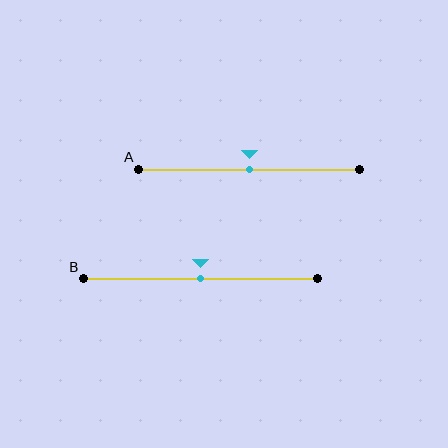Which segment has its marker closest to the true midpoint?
Segment A has its marker closest to the true midpoint.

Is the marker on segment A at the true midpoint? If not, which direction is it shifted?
Yes, the marker on segment A is at the true midpoint.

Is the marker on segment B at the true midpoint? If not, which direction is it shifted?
Yes, the marker on segment B is at the true midpoint.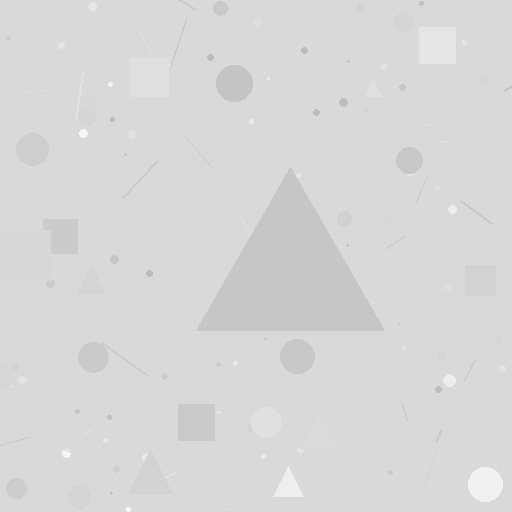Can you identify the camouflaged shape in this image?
The camouflaged shape is a triangle.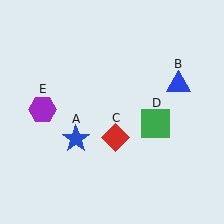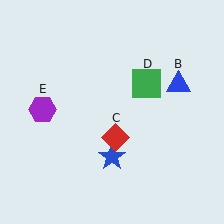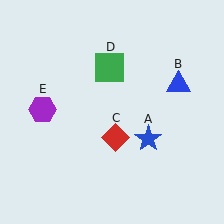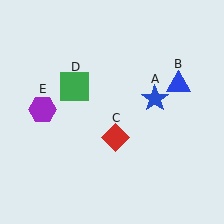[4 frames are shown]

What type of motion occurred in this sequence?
The blue star (object A), green square (object D) rotated counterclockwise around the center of the scene.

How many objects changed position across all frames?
2 objects changed position: blue star (object A), green square (object D).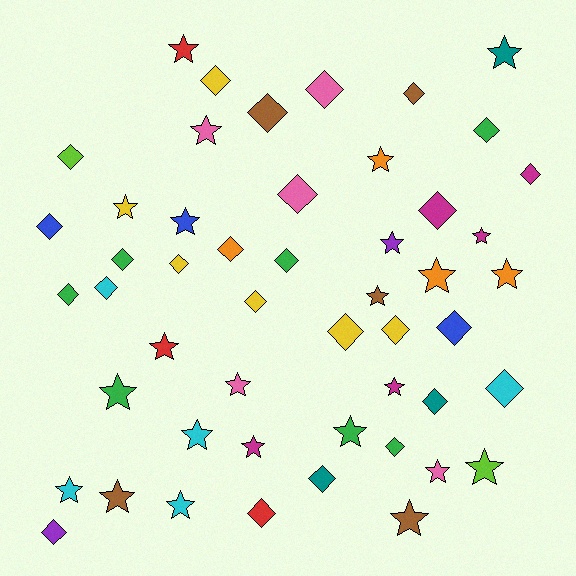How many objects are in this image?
There are 50 objects.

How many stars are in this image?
There are 24 stars.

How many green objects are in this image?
There are 7 green objects.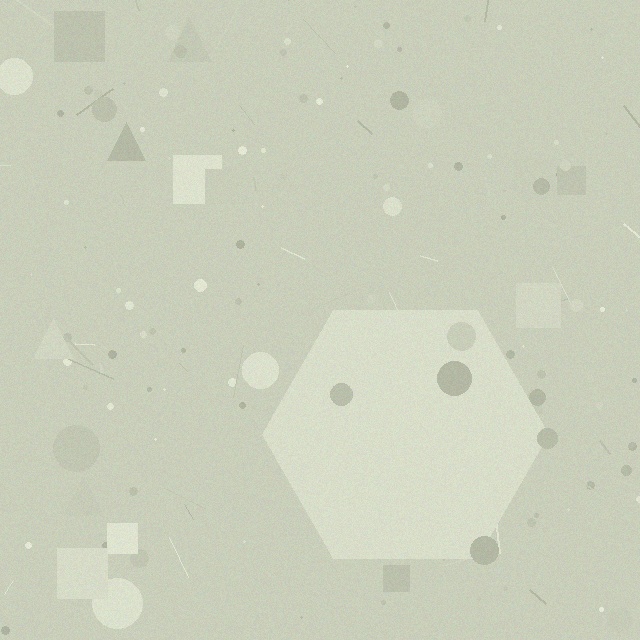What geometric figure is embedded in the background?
A hexagon is embedded in the background.